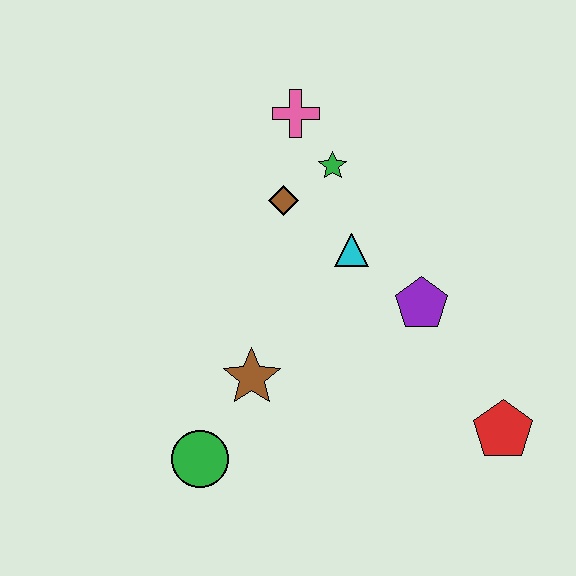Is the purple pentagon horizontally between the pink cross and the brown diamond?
No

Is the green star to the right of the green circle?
Yes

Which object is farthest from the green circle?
The pink cross is farthest from the green circle.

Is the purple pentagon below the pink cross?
Yes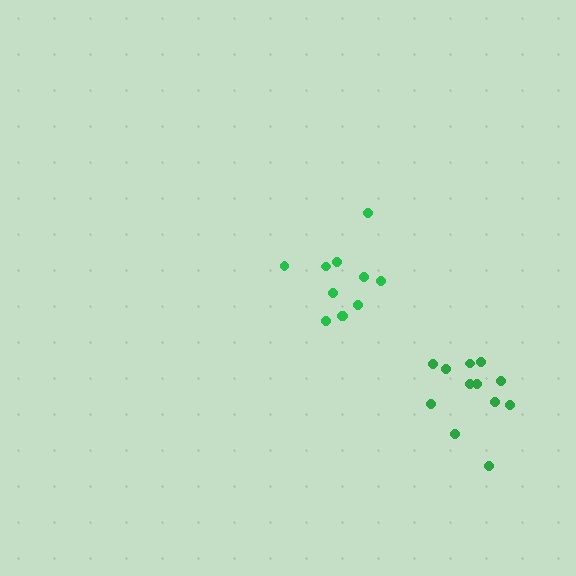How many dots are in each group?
Group 1: 12 dots, Group 2: 11 dots (23 total).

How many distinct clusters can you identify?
There are 2 distinct clusters.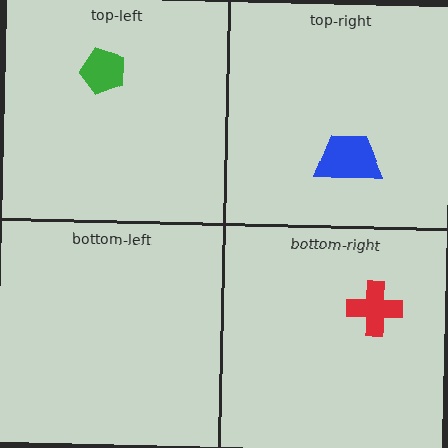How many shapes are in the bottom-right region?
1.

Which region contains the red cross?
The bottom-right region.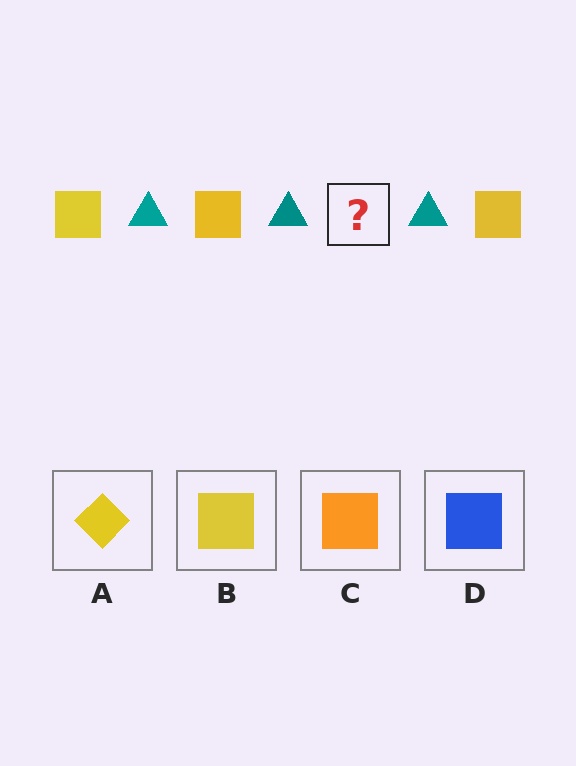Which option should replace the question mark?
Option B.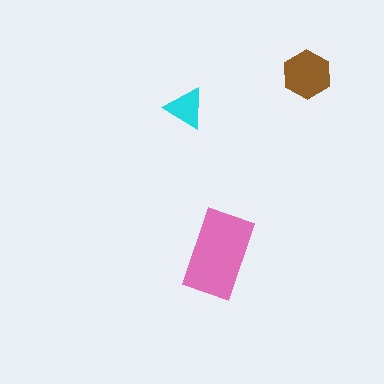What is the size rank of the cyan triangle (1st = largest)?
3rd.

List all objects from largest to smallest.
The pink rectangle, the brown hexagon, the cyan triangle.